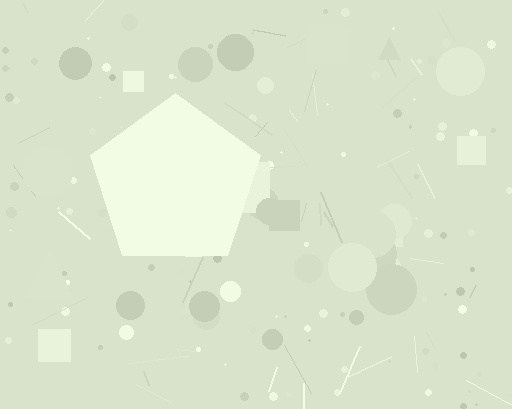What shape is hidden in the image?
A pentagon is hidden in the image.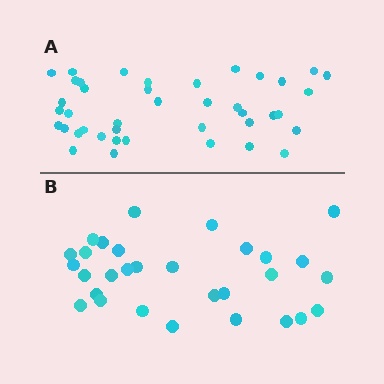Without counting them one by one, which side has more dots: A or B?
Region A (the top region) has more dots.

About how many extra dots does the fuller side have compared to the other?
Region A has roughly 12 or so more dots than region B.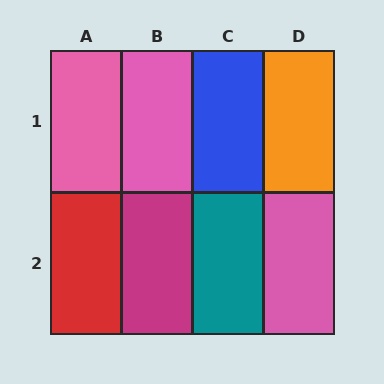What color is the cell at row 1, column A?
Pink.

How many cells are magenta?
1 cell is magenta.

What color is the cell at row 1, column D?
Orange.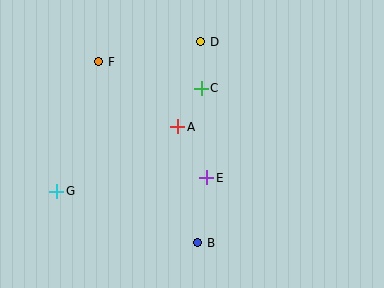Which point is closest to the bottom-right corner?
Point B is closest to the bottom-right corner.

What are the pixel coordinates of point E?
Point E is at (207, 178).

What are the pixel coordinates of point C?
Point C is at (201, 88).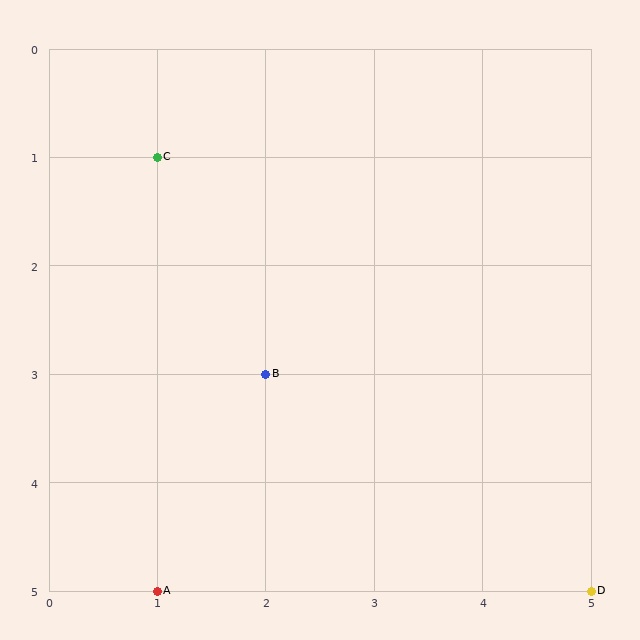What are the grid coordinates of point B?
Point B is at grid coordinates (2, 3).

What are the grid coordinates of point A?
Point A is at grid coordinates (1, 5).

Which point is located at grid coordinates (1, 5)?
Point A is at (1, 5).